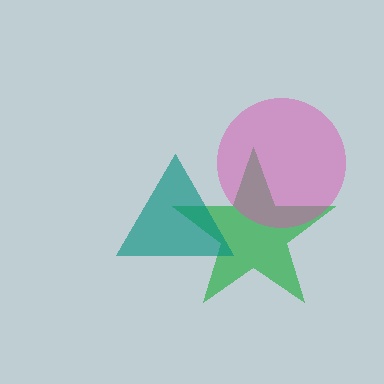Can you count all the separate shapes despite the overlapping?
Yes, there are 3 separate shapes.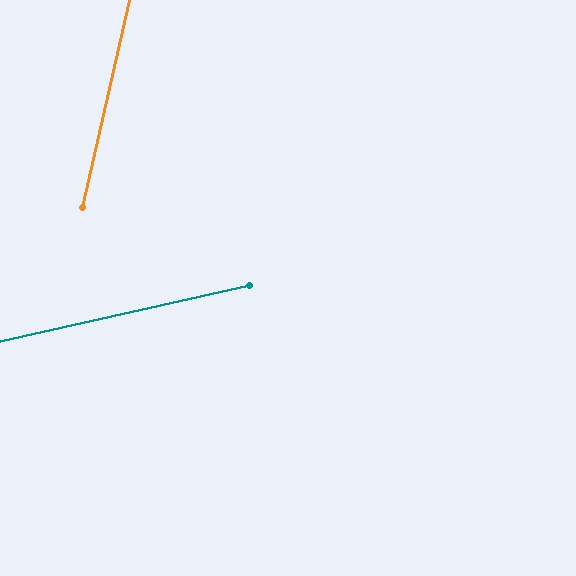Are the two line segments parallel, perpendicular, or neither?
Neither parallel nor perpendicular — they differ by about 65°.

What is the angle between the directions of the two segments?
Approximately 65 degrees.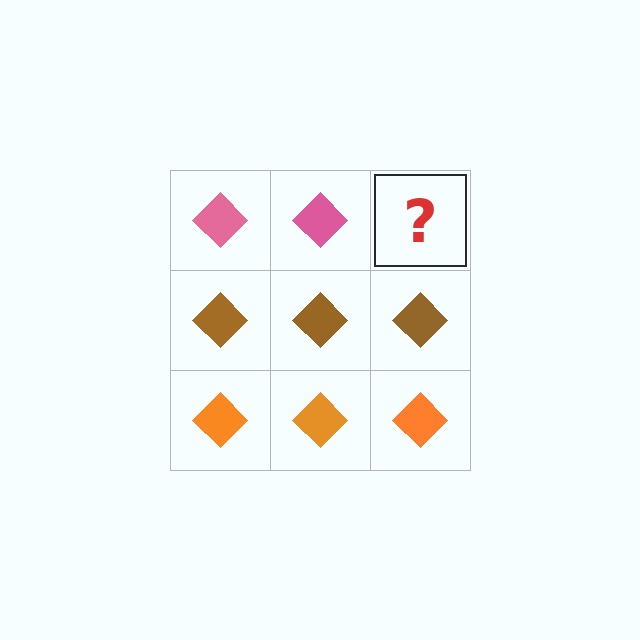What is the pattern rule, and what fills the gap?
The rule is that each row has a consistent color. The gap should be filled with a pink diamond.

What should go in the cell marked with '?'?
The missing cell should contain a pink diamond.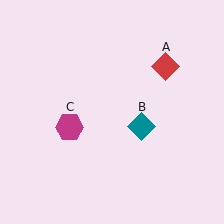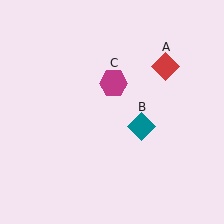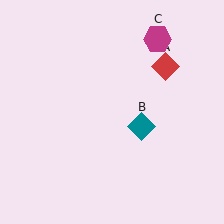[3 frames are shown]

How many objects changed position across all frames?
1 object changed position: magenta hexagon (object C).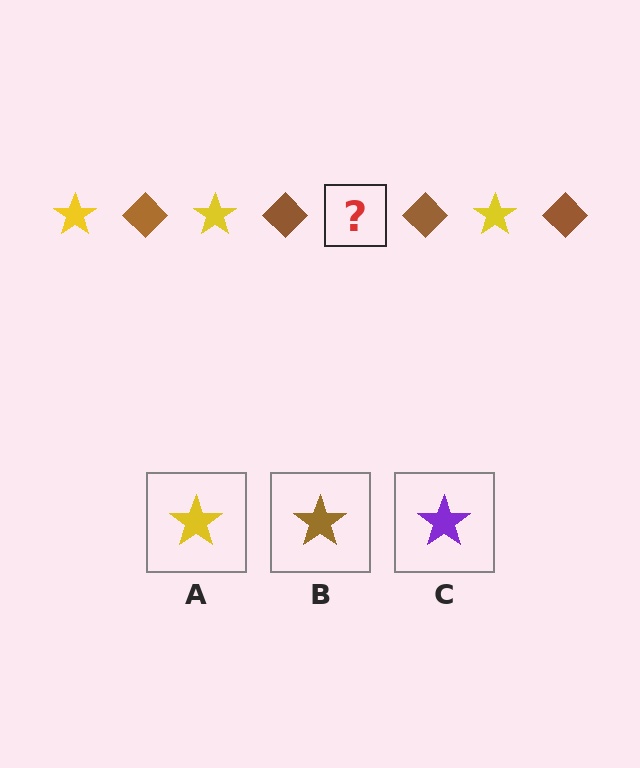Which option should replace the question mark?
Option A.